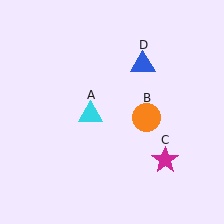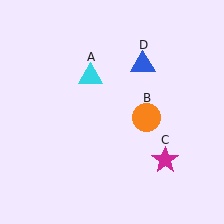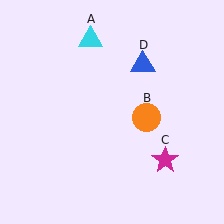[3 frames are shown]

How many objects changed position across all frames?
1 object changed position: cyan triangle (object A).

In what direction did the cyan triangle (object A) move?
The cyan triangle (object A) moved up.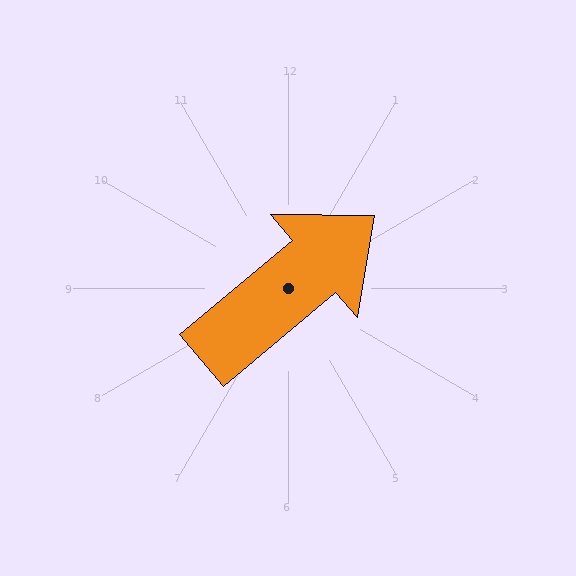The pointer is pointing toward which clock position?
Roughly 2 o'clock.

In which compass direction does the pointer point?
Northeast.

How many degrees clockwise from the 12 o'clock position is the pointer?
Approximately 50 degrees.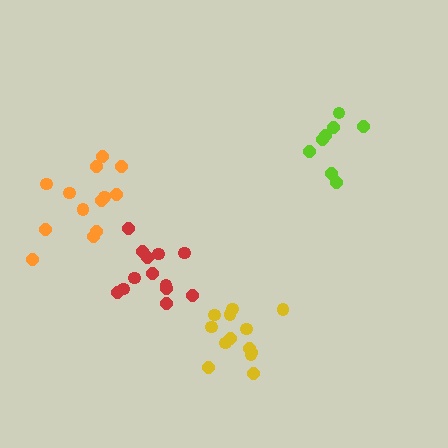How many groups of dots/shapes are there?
There are 4 groups.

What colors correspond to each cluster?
The clusters are colored: orange, lime, yellow, red.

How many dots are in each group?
Group 1: 13 dots, Group 2: 8 dots, Group 3: 13 dots, Group 4: 13 dots (47 total).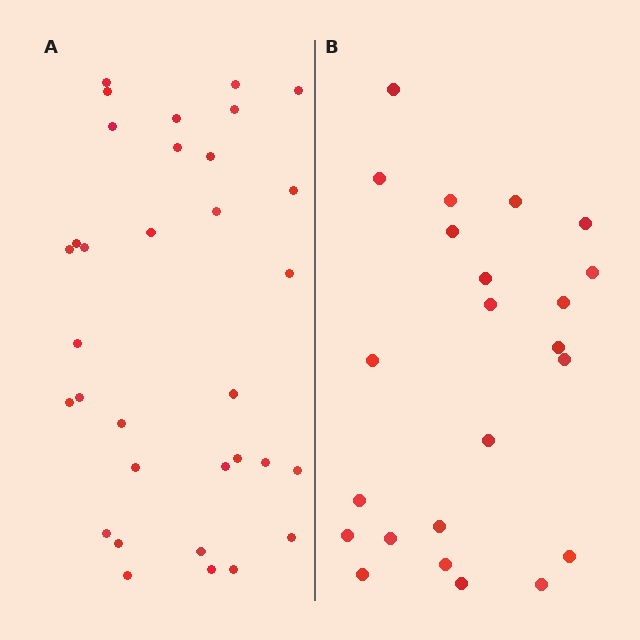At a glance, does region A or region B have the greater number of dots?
Region A (the left region) has more dots.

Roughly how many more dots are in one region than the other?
Region A has roughly 10 or so more dots than region B.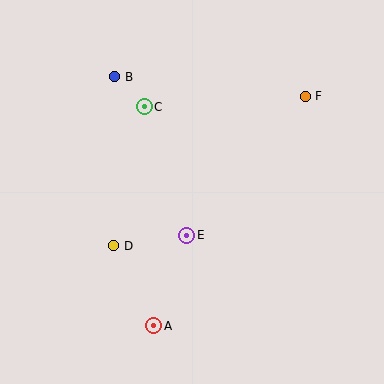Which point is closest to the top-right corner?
Point F is closest to the top-right corner.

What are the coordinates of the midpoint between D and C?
The midpoint between D and C is at (129, 176).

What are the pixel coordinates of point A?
Point A is at (154, 326).